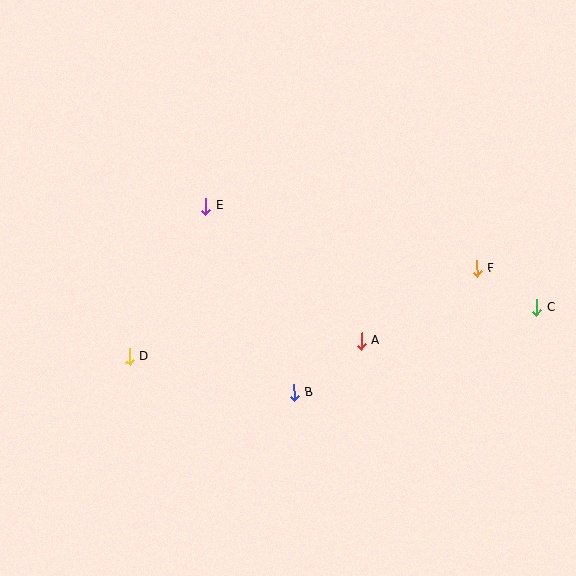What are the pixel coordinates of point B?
Point B is at (294, 393).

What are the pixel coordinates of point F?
Point F is at (477, 268).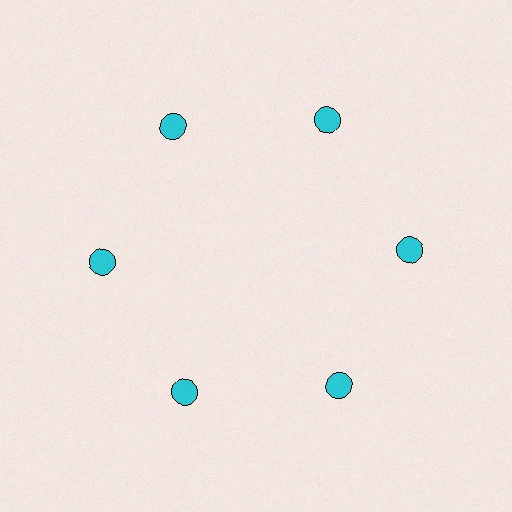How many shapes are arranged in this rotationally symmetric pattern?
There are 6 shapes, arranged in 6 groups of 1.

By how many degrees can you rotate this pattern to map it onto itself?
The pattern maps onto itself every 60 degrees of rotation.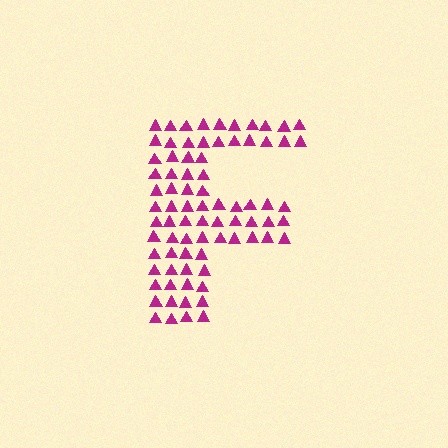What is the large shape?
The large shape is the letter F.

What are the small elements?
The small elements are triangles.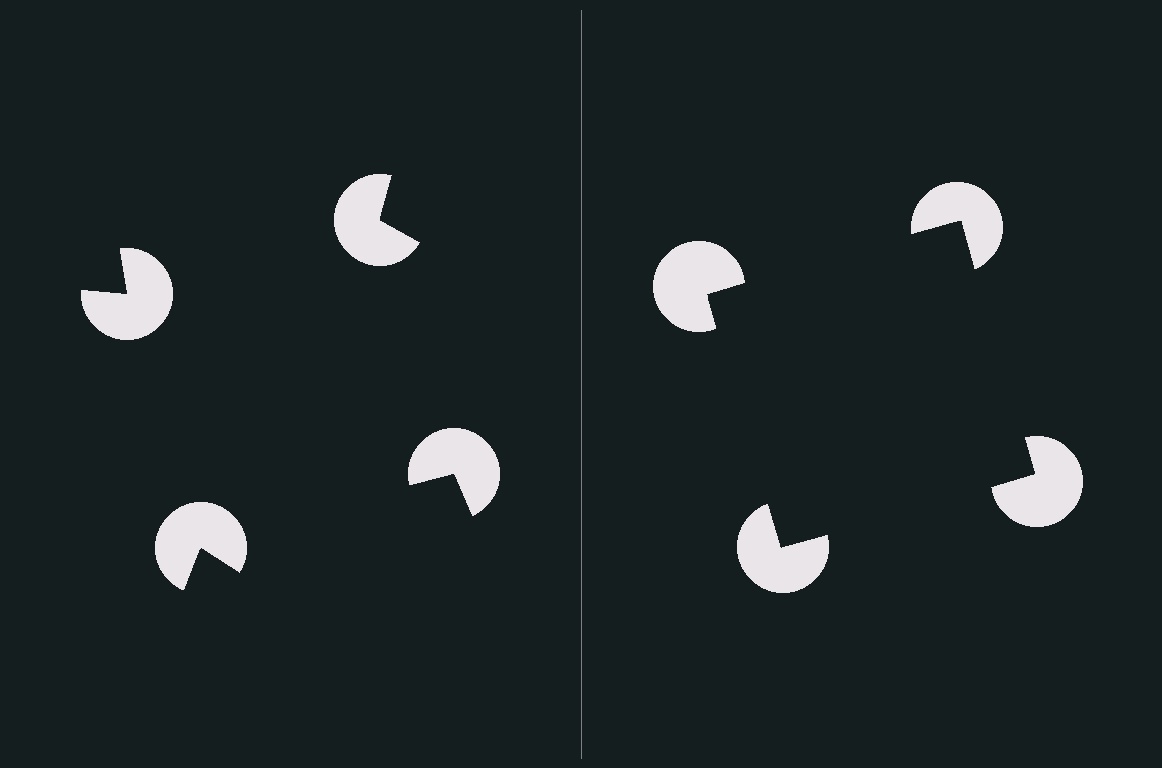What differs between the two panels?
The pac-man discs are positioned identically on both sides; only the wedge orientations differ. On the right they align to a square; on the left they are misaligned.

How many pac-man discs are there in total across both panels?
8 — 4 on each side.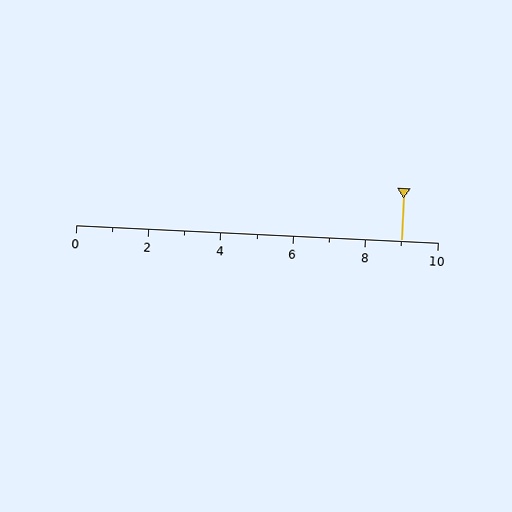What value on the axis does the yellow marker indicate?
The marker indicates approximately 9.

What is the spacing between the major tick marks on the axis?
The major ticks are spaced 2 apart.